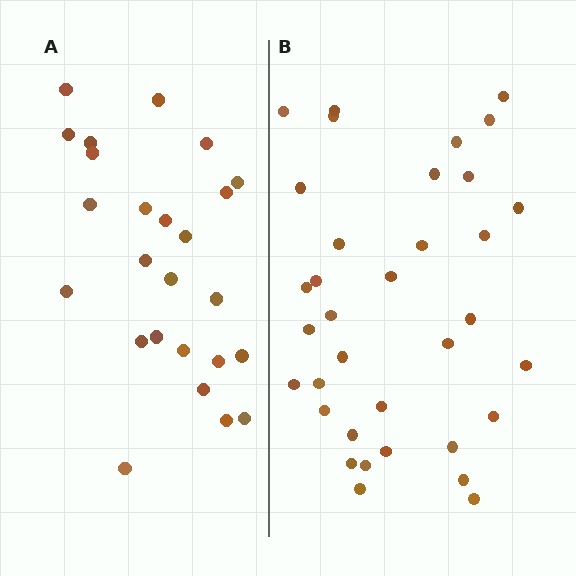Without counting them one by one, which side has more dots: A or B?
Region B (the right region) has more dots.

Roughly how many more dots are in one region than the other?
Region B has roughly 10 or so more dots than region A.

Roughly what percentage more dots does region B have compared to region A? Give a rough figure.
About 40% more.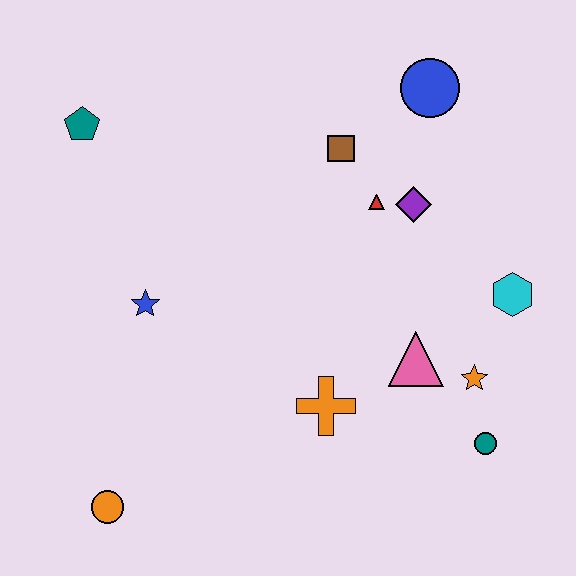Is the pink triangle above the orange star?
Yes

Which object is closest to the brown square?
The red triangle is closest to the brown square.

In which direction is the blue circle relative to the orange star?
The blue circle is above the orange star.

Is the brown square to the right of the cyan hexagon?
No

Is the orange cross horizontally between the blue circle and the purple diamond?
No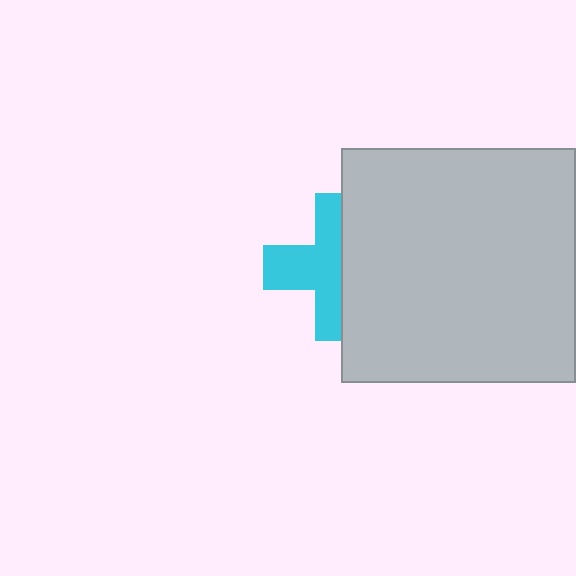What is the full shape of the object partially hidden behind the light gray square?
The partially hidden object is a cyan cross.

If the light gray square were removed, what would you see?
You would see the complete cyan cross.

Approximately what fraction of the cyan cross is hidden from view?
Roughly 45% of the cyan cross is hidden behind the light gray square.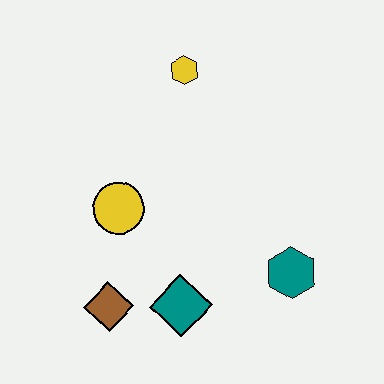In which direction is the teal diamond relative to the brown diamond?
The teal diamond is to the right of the brown diamond.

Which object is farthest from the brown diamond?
The yellow hexagon is farthest from the brown diamond.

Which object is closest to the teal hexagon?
The teal diamond is closest to the teal hexagon.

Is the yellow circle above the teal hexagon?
Yes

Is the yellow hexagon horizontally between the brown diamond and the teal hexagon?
Yes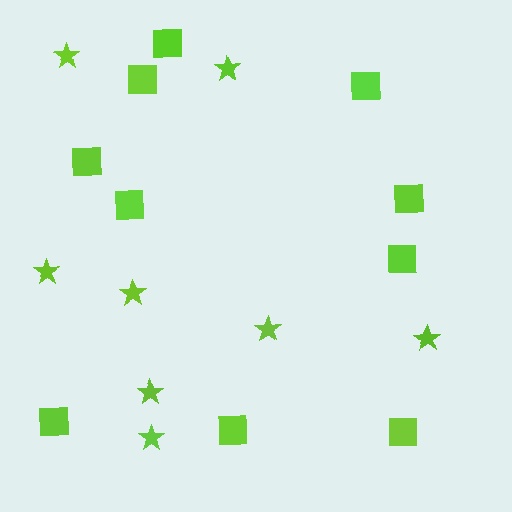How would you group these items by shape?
There are 2 groups: one group of squares (10) and one group of stars (8).